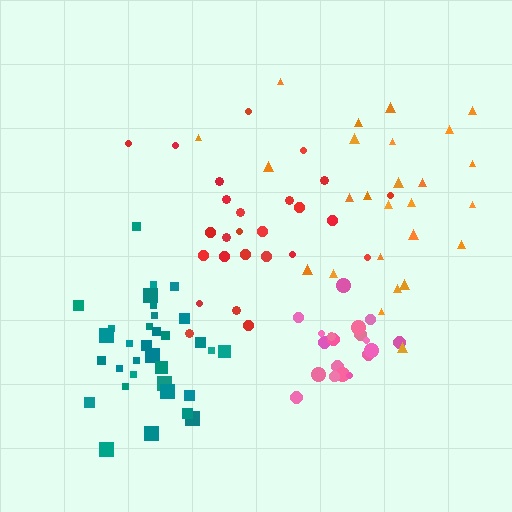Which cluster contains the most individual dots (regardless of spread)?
Teal (33).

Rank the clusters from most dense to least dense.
pink, teal, orange, red.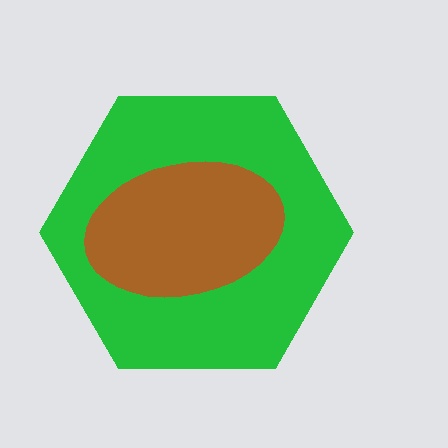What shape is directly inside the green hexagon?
The brown ellipse.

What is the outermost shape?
The green hexagon.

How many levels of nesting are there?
2.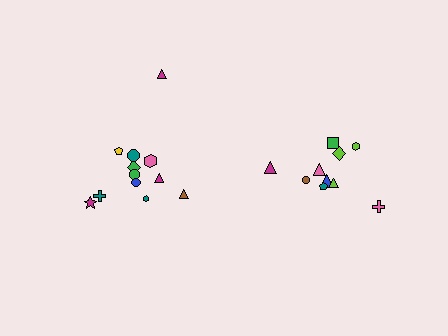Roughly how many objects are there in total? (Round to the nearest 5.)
Roughly 20 objects in total.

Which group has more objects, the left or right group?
The left group.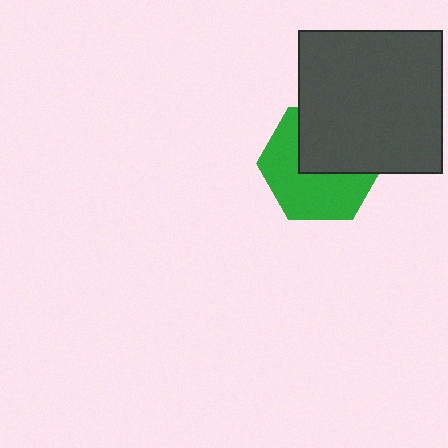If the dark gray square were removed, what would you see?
You would see the complete green hexagon.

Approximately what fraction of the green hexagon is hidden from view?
Roughly 45% of the green hexagon is hidden behind the dark gray square.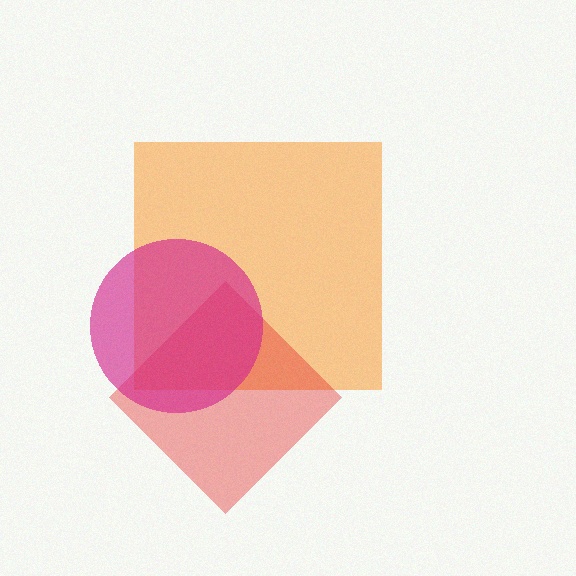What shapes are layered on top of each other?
The layered shapes are: an orange square, a red diamond, a magenta circle.